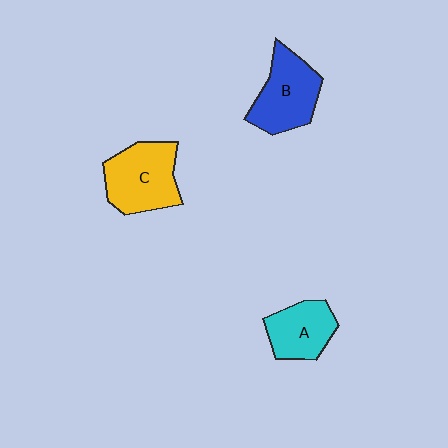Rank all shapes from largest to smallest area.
From largest to smallest: C (yellow), B (blue), A (cyan).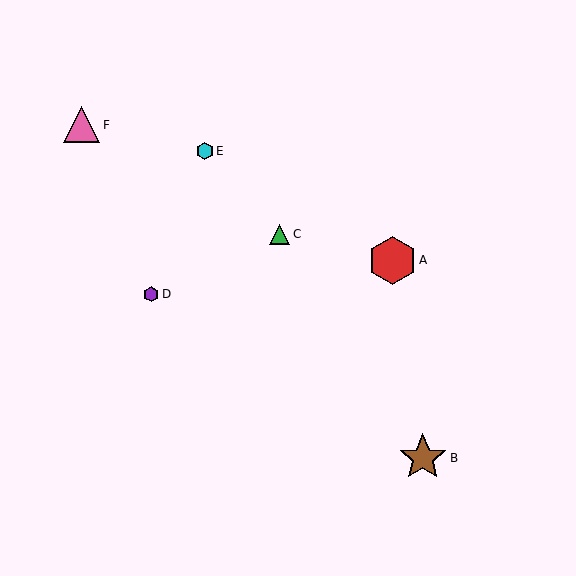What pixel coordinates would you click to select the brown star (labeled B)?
Click at (423, 458) to select the brown star B.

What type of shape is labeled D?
Shape D is a purple hexagon.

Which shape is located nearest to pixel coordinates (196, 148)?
The cyan hexagon (labeled E) at (205, 151) is nearest to that location.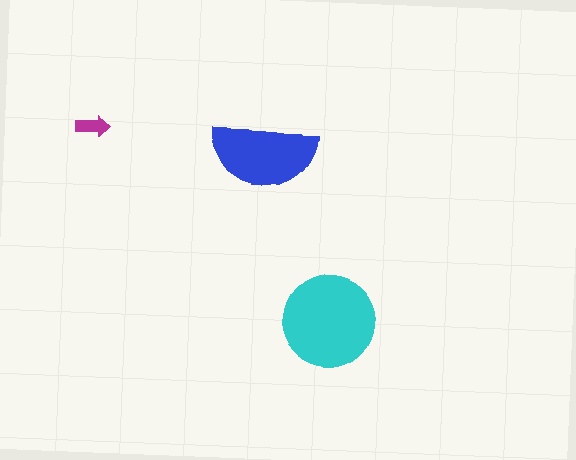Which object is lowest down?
The cyan circle is bottommost.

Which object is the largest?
The cyan circle.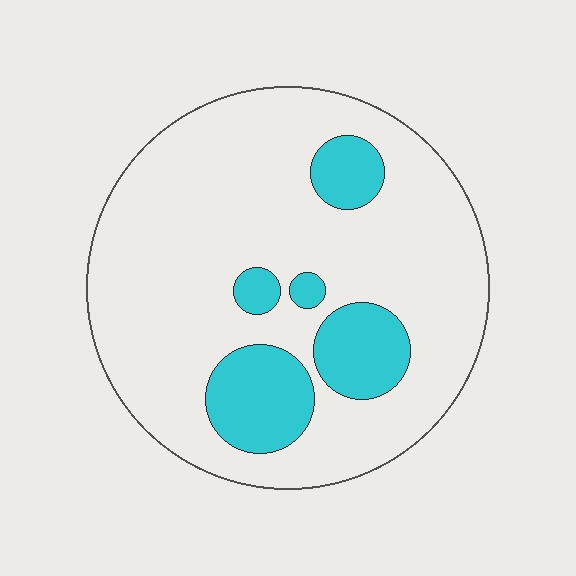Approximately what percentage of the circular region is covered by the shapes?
Approximately 20%.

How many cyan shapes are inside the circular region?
5.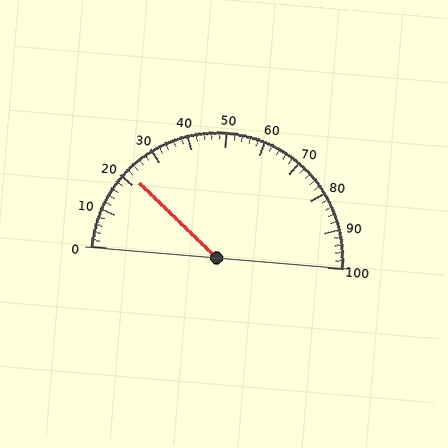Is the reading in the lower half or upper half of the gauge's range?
The reading is in the lower half of the range (0 to 100).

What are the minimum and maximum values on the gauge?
The gauge ranges from 0 to 100.